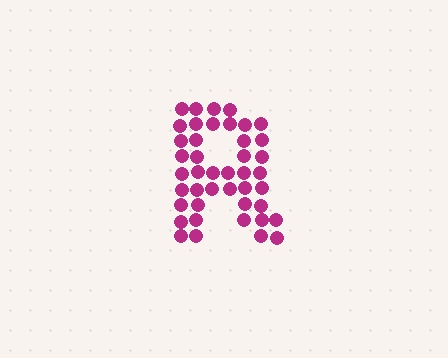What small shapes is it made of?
It is made of small circles.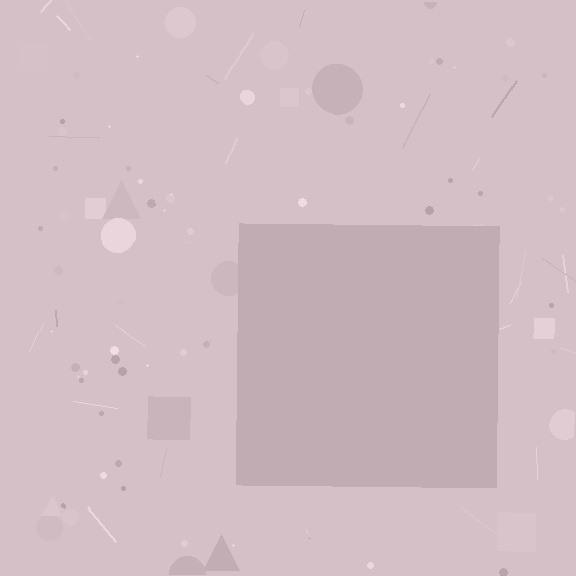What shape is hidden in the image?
A square is hidden in the image.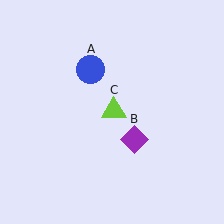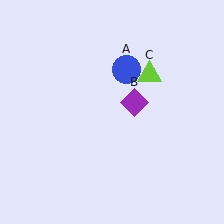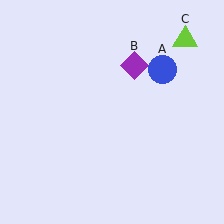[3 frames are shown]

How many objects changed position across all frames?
3 objects changed position: blue circle (object A), purple diamond (object B), lime triangle (object C).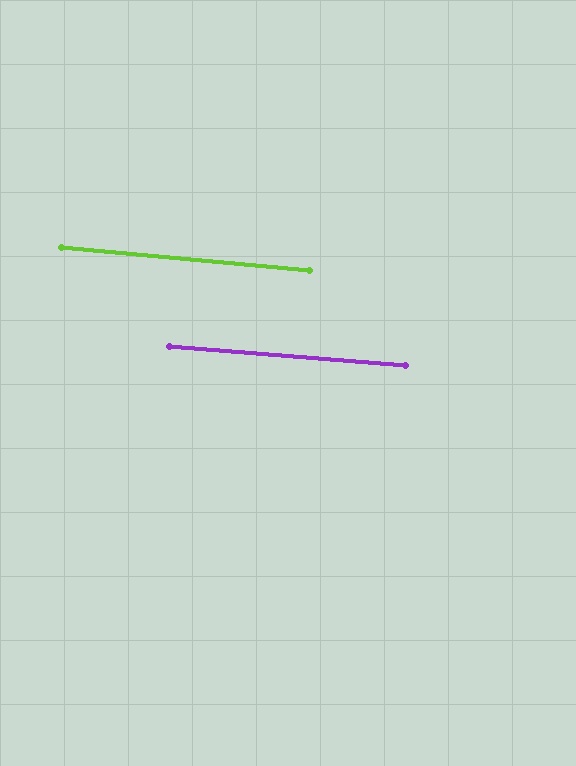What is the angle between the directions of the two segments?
Approximately 1 degree.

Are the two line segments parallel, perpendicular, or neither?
Parallel — their directions differ by only 0.7°.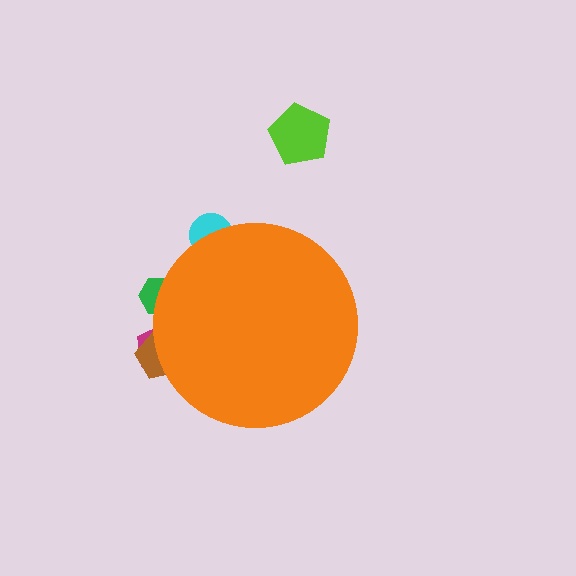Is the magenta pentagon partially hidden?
Yes, the magenta pentagon is partially hidden behind the orange circle.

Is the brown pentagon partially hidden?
Yes, the brown pentagon is partially hidden behind the orange circle.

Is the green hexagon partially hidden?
Yes, the green hexagon is partially hidden behind the orange circle.